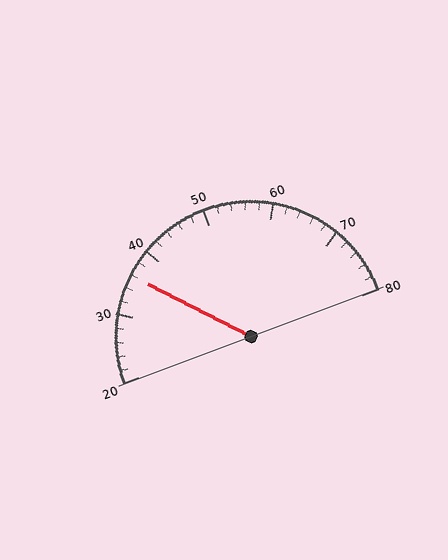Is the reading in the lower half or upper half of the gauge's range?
The reading is in the lower half of the range (20 to 80).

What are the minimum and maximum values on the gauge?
The gauge ranges from 20 to 80.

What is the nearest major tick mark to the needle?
The nearest major tick mark is 40.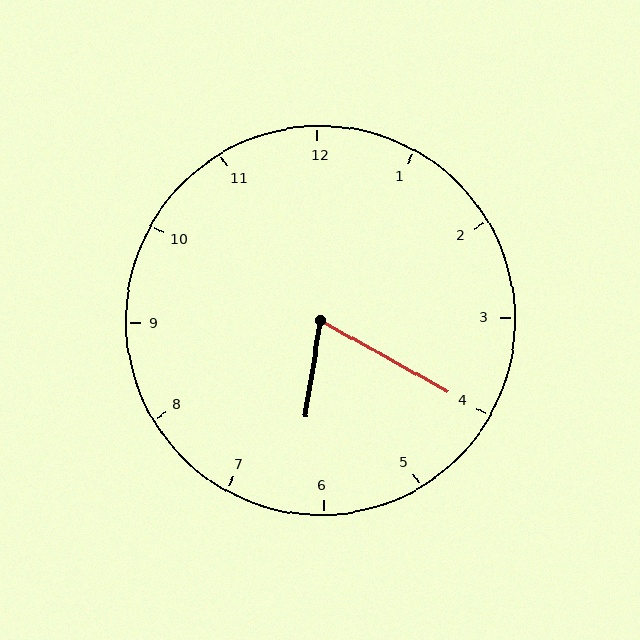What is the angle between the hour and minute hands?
Approximately 70 degrees.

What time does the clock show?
6:20.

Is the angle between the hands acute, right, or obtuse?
It is acute.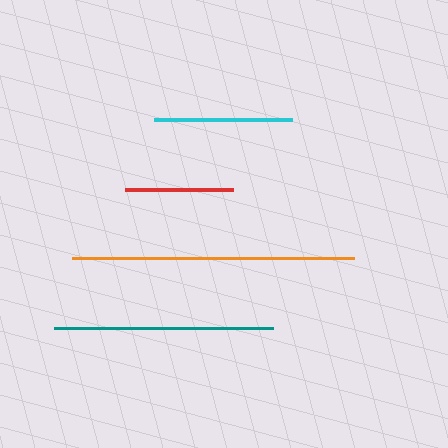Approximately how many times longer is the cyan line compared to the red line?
The cyan line is approximately 1.3 times the length of the red line.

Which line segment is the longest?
The orange line is the longest at approximately 282 pixels.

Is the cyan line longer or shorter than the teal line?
The teal line is longer than the cyan line.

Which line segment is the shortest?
The red line is the shortest at approximately 107 pixels.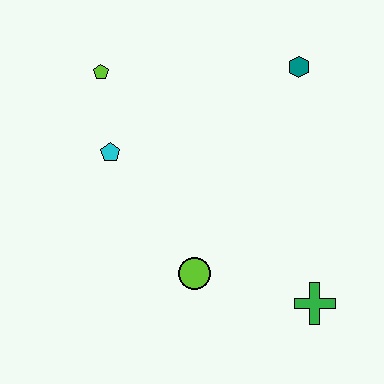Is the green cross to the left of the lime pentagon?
No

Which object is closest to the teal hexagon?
The lime pentagon is closest to the teal hexagon.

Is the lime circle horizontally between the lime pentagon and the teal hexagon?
Yes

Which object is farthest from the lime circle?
The teal hexagon is farthest from the lime circle.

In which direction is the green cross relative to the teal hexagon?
The green cross is below the teal hexagon.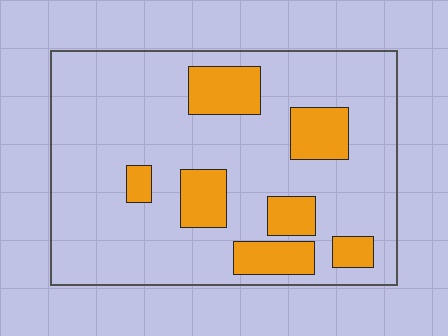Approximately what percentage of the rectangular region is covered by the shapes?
Approximately 20%.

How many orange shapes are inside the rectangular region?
7.